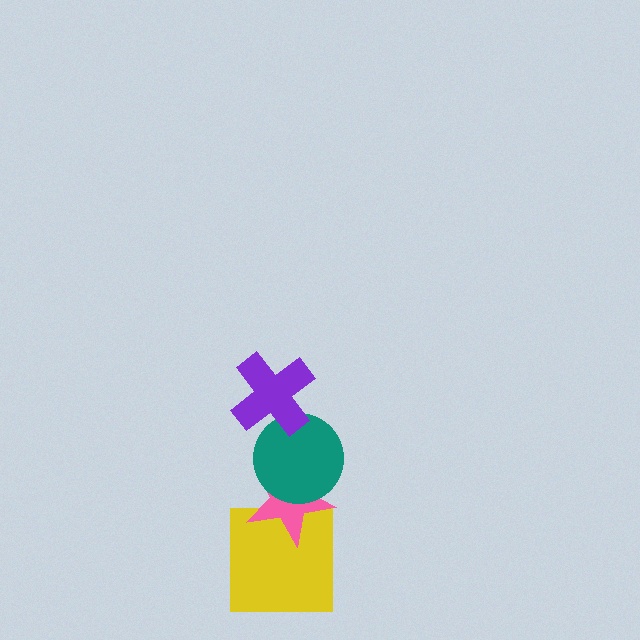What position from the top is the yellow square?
The yellow square is 4th from the top.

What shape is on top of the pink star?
The teal circle is on top of the pink star.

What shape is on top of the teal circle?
The purple cross is on top of the teal circle.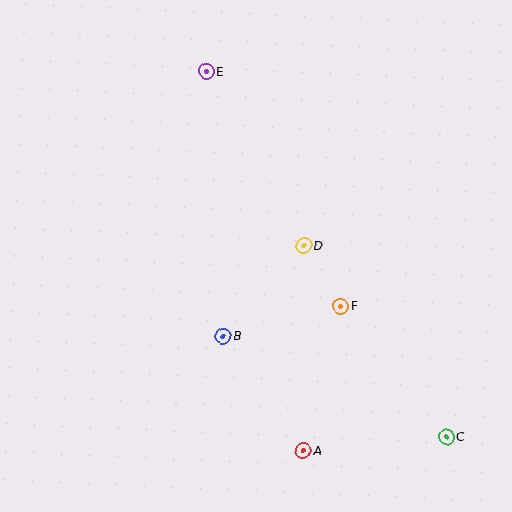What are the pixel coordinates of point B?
Point B is at (223, 336).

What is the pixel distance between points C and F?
The distance between C and F is 168 pixels.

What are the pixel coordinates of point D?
Point D is at (304, 245).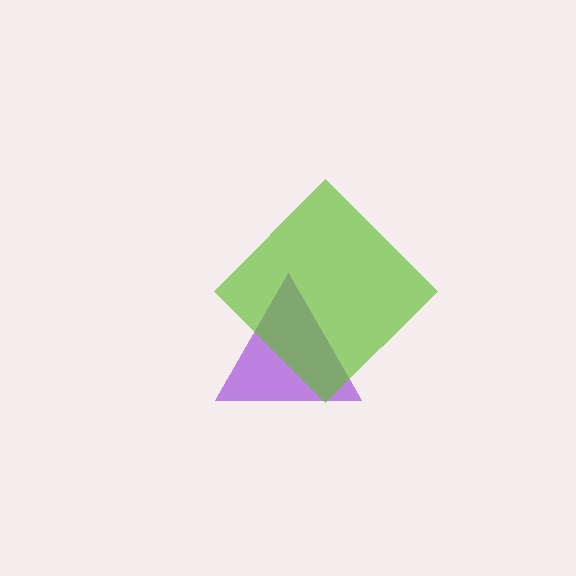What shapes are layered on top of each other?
The layered shapes are: a purple triangle, a lime diamond.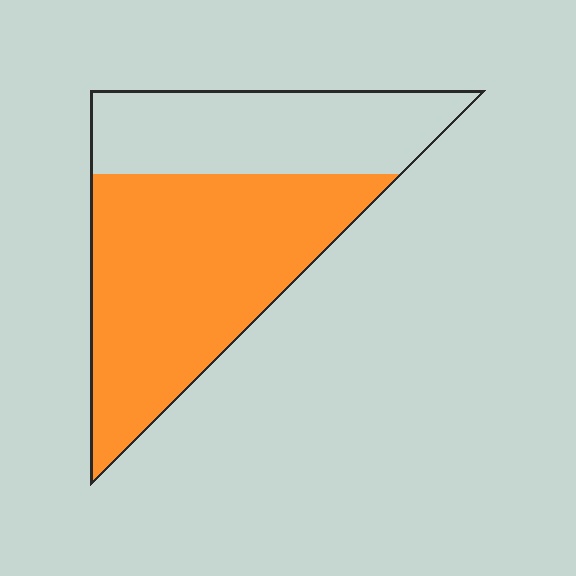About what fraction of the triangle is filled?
About five eighths (5/8).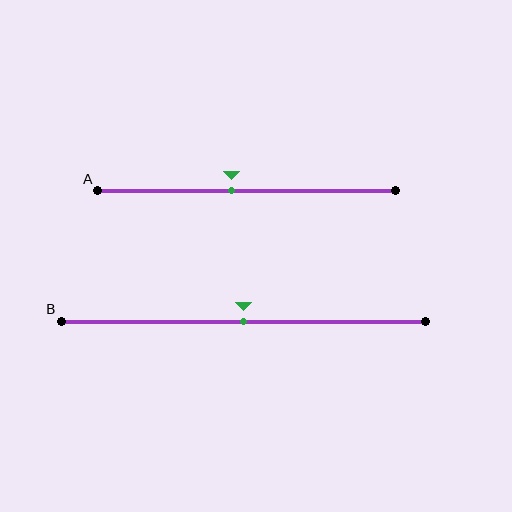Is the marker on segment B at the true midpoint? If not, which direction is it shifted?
Yes, the marker on segment B is at the true midpoint.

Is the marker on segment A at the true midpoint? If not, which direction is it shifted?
No, the marker on segment A is shifted to the left by about 5% of the segment length.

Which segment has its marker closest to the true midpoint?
Segment B has its marker closest to the true midpoint.